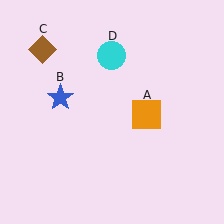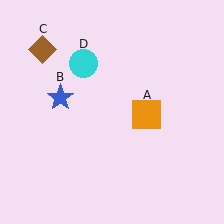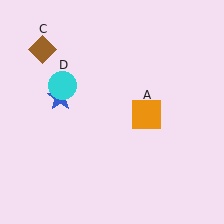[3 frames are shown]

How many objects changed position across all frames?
1 object changed position: cyan circle (object D).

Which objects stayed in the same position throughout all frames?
Orange square (object A) and blue star (object B) and brown diamond (object C) remained stationary.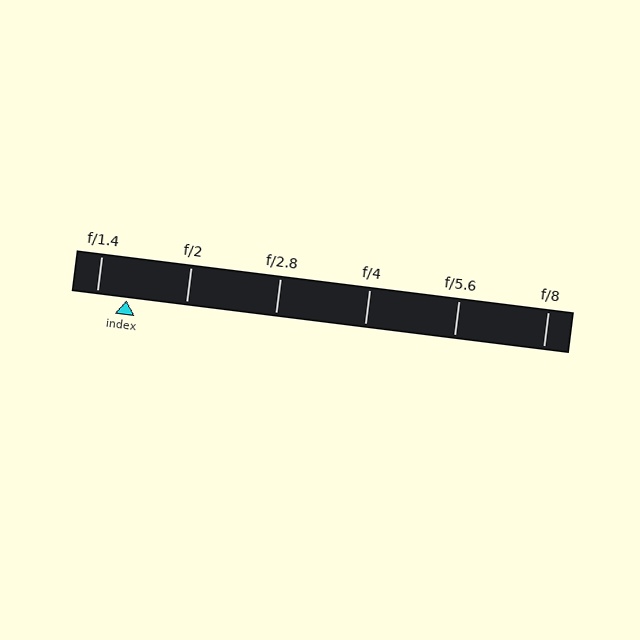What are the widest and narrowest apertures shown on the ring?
The widest aperture shown is f/1.4 and the narrowest is f/8.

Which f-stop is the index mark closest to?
The index mark is closest to f/1.4.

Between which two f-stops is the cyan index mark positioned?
The index mark is between f/1.4 and f/2.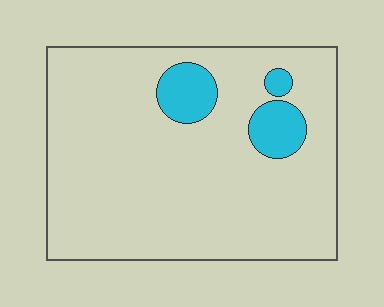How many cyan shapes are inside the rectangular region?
3.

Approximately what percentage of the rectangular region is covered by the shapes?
Approximately 10%.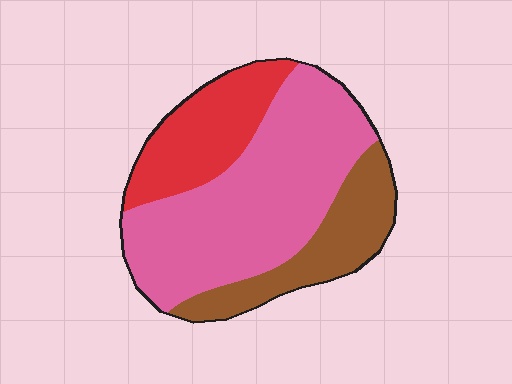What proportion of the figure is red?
Red takes up between a sixth and a third of the figure.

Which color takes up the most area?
Pink, at roughly 55%.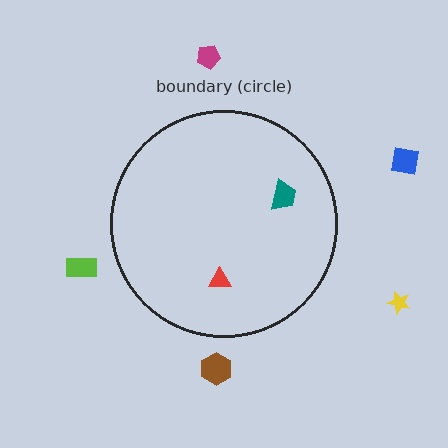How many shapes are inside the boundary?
2 inside, 5 outside.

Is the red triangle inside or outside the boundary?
Inside.